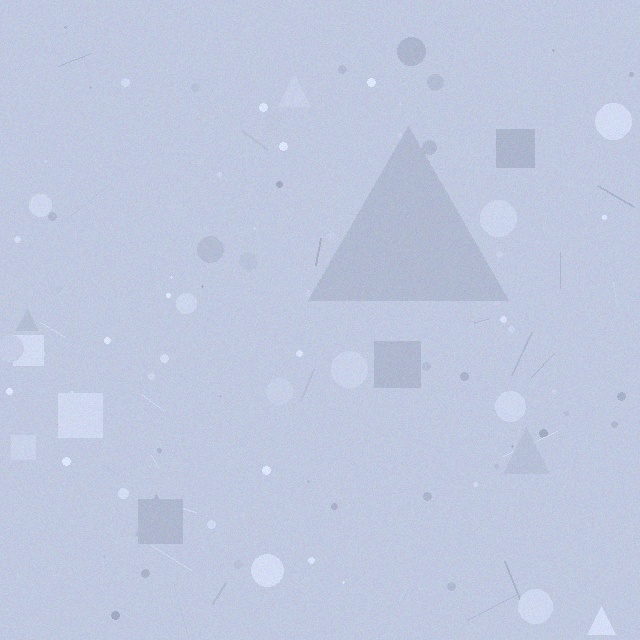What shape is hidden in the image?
A triangle is hidden in the image.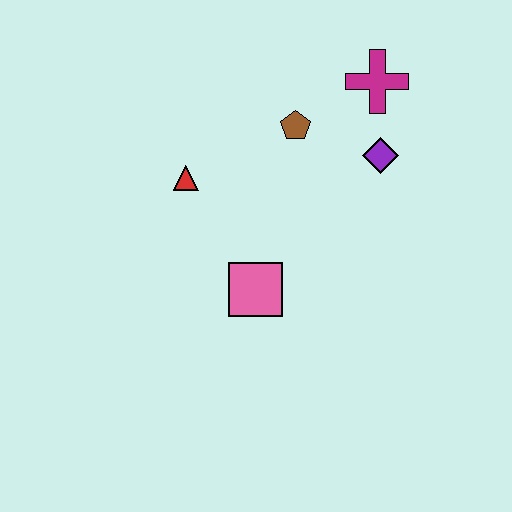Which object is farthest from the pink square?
The magenta cross is farthest from the pink square.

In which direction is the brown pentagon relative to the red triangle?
The brown pentagon is to the right of the red triangle.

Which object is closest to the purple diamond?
The magenta cross is closest to the purple diamond.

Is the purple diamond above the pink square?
Yes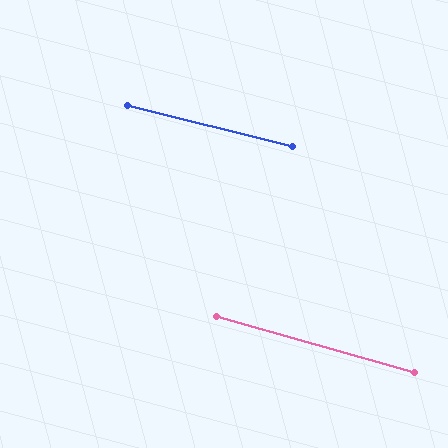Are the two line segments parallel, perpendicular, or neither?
Parallel — their directions differ by only 1.8°.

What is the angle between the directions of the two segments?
Approximately 2 degrees.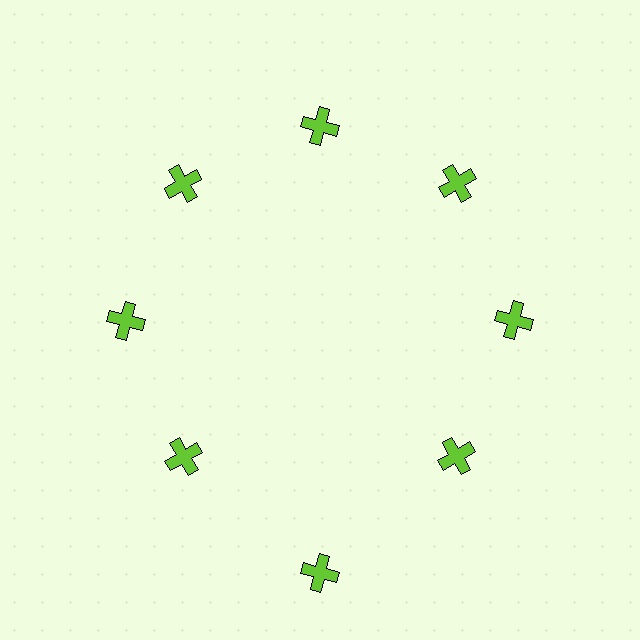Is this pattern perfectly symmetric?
No. The 8 lime crosses are arranged in a ring, but one element near the 6 o'clock position is pushed outward from the center, breaking the 8-fold rotational symmetry.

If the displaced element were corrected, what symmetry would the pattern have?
It would have 8-fold rotational symmetry — the pattern would map onto itself every 45 degrees.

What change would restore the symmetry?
The symmetry would be restored by moving it inward, back onto the ring so that all 8 crosses sit at equal angles and equal distance from the center.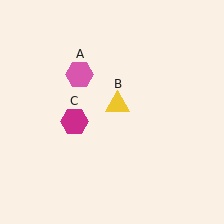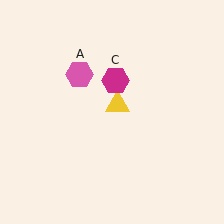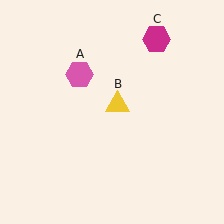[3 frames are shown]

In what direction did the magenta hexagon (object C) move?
The magenta hexagon (object C) moved up and to the right.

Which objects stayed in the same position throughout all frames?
Pink hexagon (object A) and yellow triangle (object B) remained stationary.